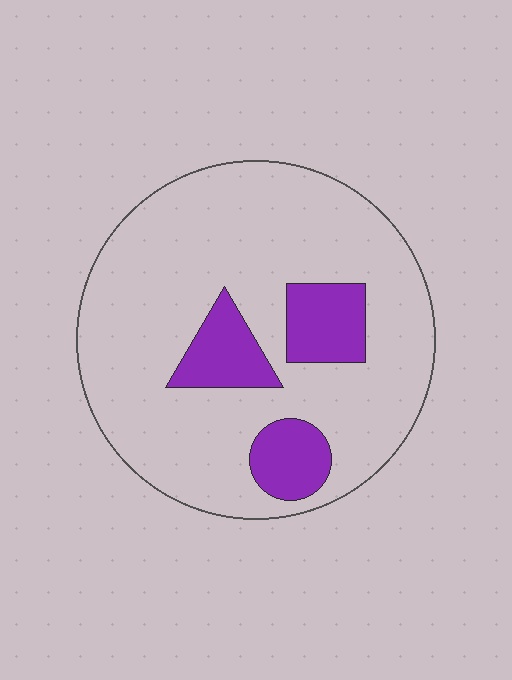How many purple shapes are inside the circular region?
3.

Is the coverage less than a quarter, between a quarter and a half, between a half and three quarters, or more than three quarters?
Less than a quarter.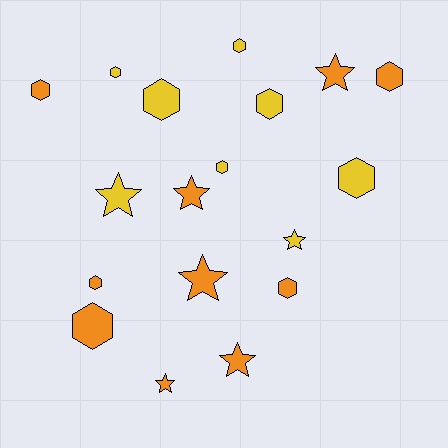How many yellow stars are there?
There are 2 yellow stars.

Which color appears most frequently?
Orange, with 10 objects.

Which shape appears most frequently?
Hexagon, with 11 objects.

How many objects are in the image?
There are 18 objects.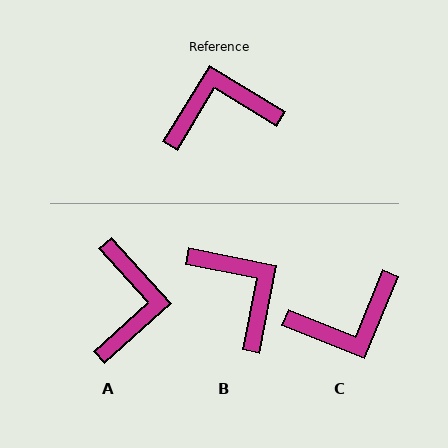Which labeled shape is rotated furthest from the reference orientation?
C, about 171 degrees away.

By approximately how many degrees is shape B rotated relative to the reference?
Approximately 70 degrees clockwise.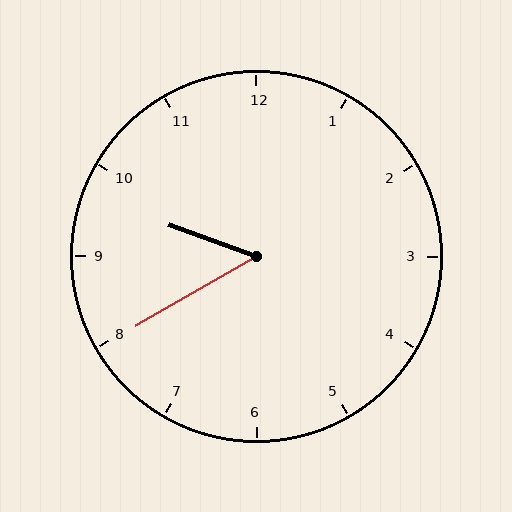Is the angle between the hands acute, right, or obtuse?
It is acute.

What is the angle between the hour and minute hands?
Approximately 50 degrees.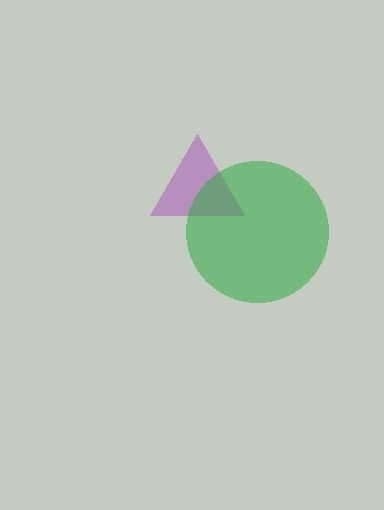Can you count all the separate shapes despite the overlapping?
Yes, there are 2 separate shapes.